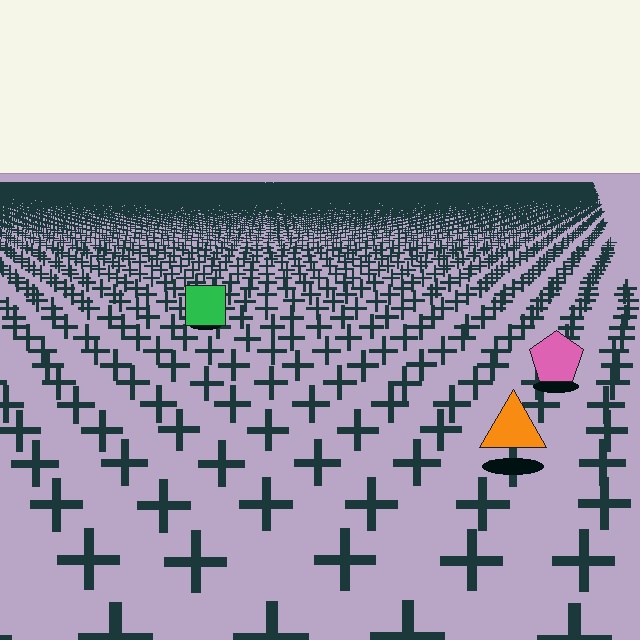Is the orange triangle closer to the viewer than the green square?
Yes. The orange triangle is closer — you can tell from the texture gradient: the ground texture is coarser near it.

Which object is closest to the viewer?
The orange triangle is closest. The texture marks near it are larger and more spread out.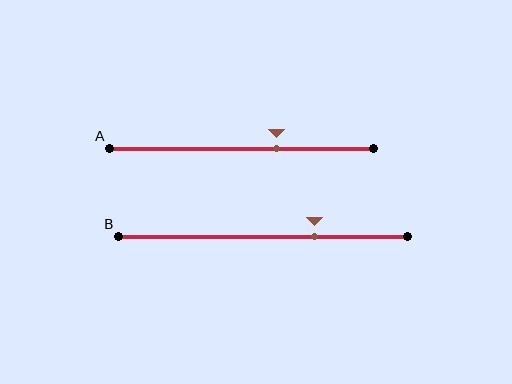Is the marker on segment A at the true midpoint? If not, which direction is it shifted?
No, the marker on segment A is shifted to the right by about 13% of the segment length.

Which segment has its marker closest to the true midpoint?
Segment A has its marker closest to the true midpoint.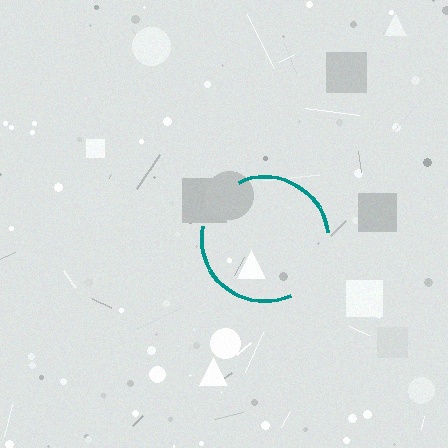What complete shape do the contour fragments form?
The contour fragments form a circle.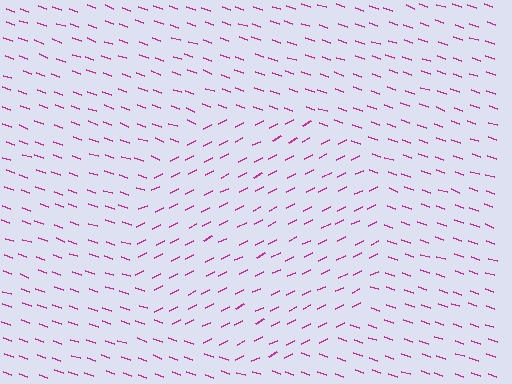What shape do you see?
I see a circle.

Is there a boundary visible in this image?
Yes, there is a texture boundary formed by a change in line orientation.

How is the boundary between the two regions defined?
The boundary is defined purely by a change in line orientation (approximately 45 degrees difference). All lines are the same color and thickness.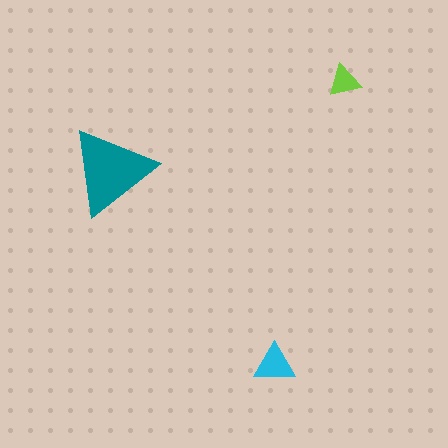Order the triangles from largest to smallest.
the teal one, the cyan one, the lime one.